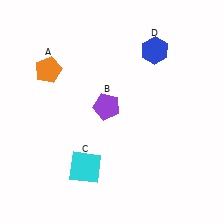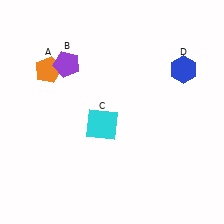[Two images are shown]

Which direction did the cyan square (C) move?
The cyan square (C) moved up.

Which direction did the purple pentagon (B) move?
The purple pentagon (B) moved up.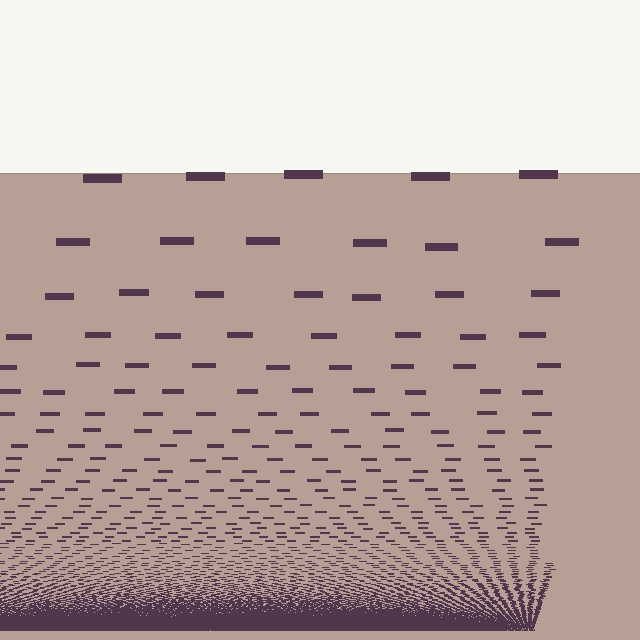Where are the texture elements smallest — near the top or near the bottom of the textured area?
Near the bottom.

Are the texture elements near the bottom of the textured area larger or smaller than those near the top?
Smaller. The gradient is inverted — elements near the bottom are smaller and denser.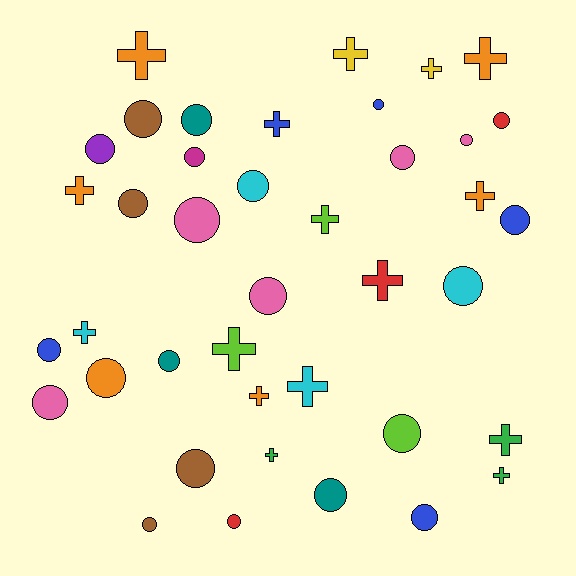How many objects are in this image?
There are 40 objects.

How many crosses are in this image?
There are 16 crosses.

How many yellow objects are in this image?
There are 2 yellow objects.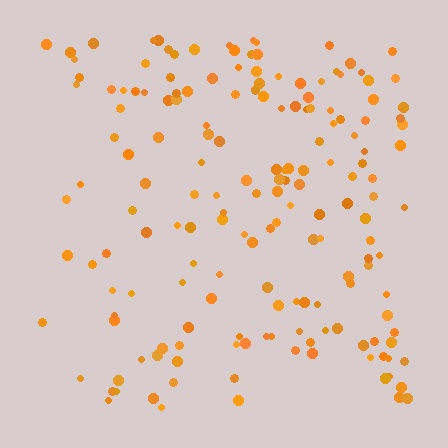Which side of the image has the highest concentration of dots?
The right.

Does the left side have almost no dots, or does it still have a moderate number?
Still a moderate number, just noticeably fewer than the right.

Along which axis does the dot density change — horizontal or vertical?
Horizontal.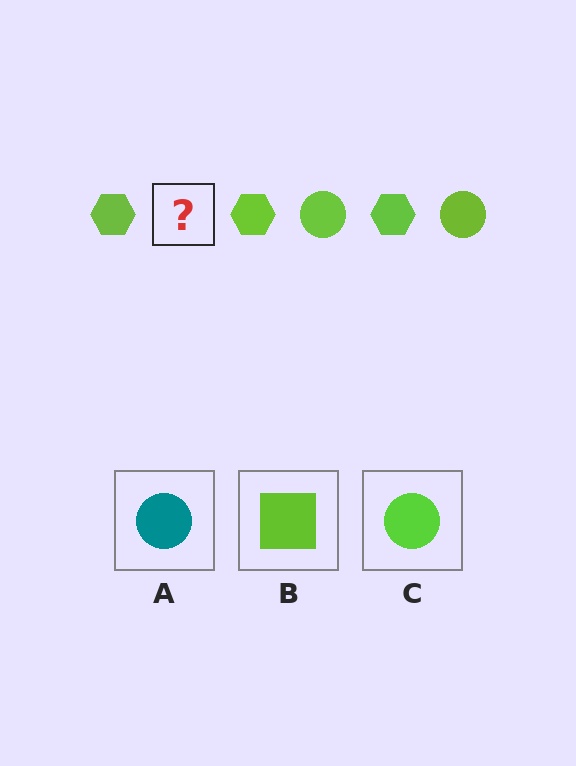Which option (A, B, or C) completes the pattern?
C.